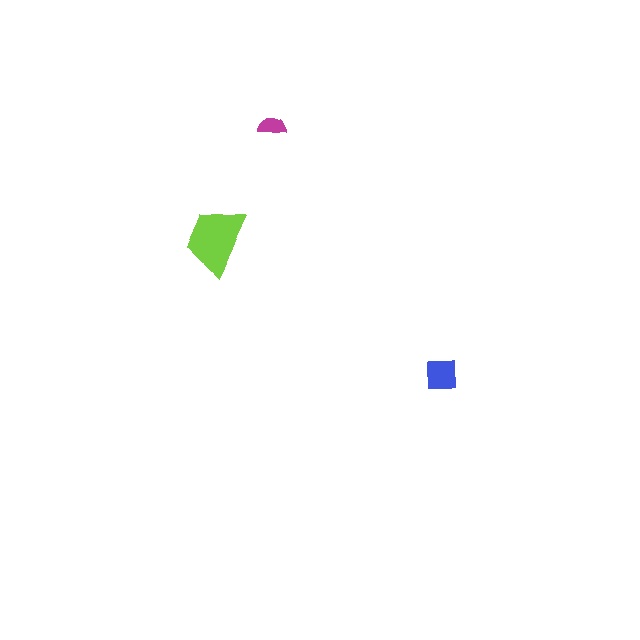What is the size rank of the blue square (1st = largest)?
2nd.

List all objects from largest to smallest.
The lime trapezoid, the blue square, the magenta semicircle.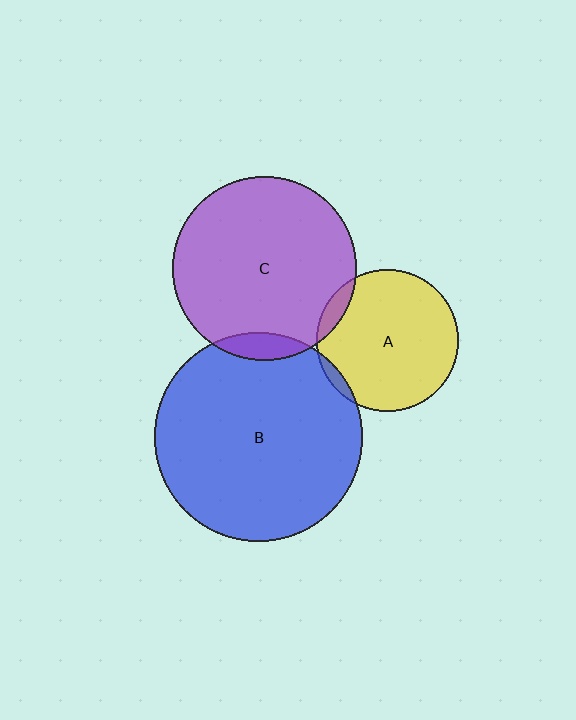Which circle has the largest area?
Circle B (blue).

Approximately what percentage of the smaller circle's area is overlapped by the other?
Approximately 5%.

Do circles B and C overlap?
Yes.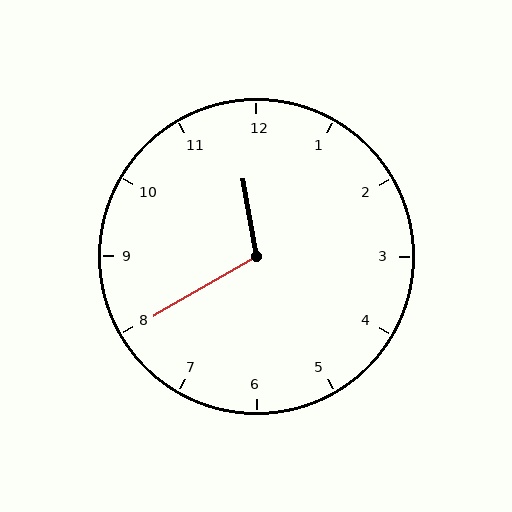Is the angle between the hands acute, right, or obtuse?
It is obtuse.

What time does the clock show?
11:40.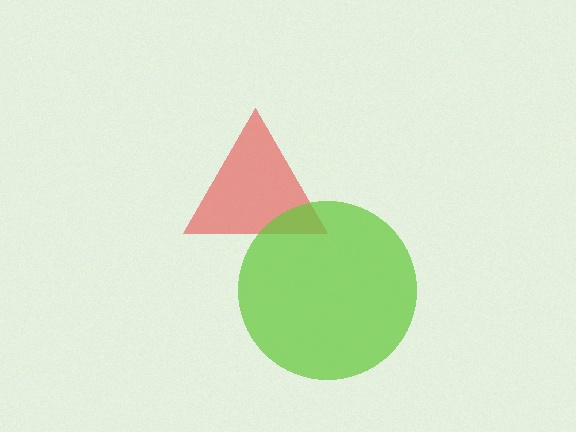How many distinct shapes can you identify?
There are 2 distinct shapes: a red triangle, a lime circle.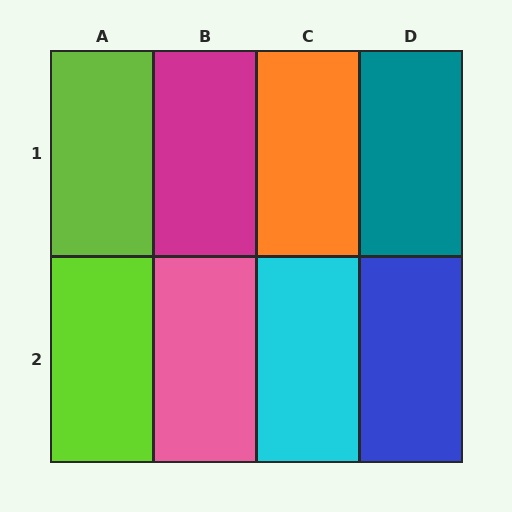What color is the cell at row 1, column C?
Orange.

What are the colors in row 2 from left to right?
Lime, pink, cyan, blue.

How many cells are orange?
1 cell is orange.